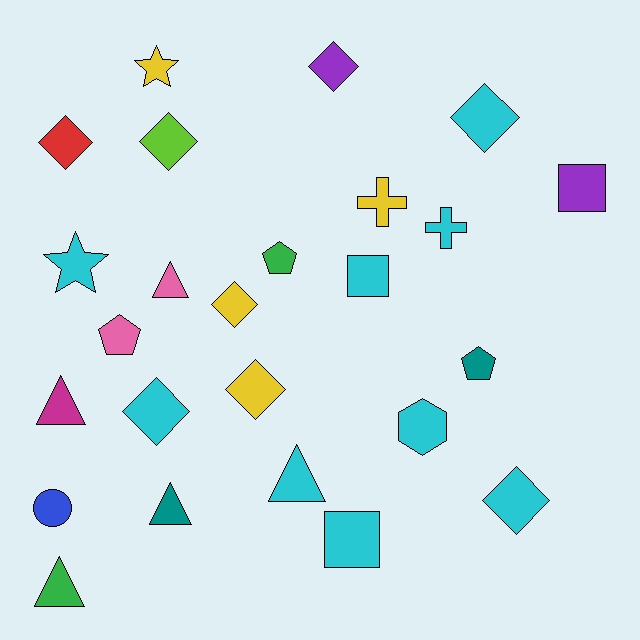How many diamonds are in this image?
There are 8 diamonds.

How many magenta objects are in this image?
There is 1 magenta object.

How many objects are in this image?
There are 25 objects.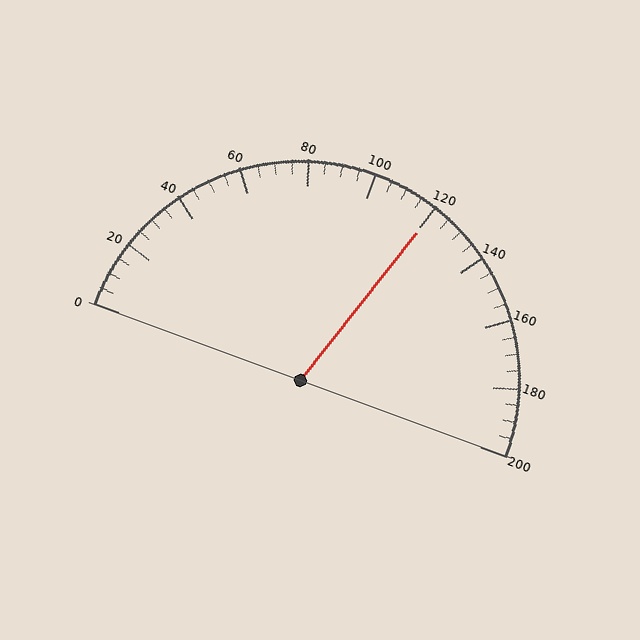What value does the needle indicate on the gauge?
The needle indicates approximately 120.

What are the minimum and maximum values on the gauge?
The gauge ranges from 0 to 200.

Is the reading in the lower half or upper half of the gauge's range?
The reading is in the upper half of the range (0 to 200).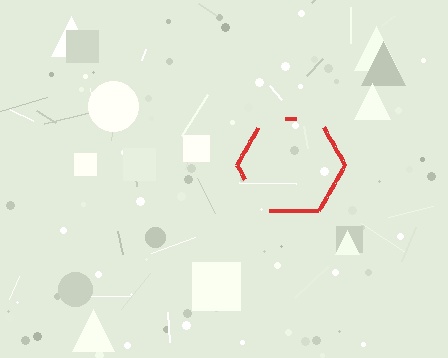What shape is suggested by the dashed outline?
The dashed outline suggests a hexagon.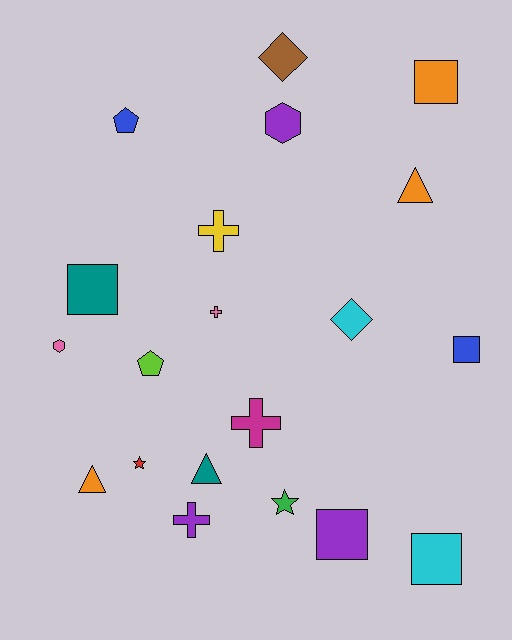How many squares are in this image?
There are 5 squares.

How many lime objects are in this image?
There is 1 lime object.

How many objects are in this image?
There are 20 objects.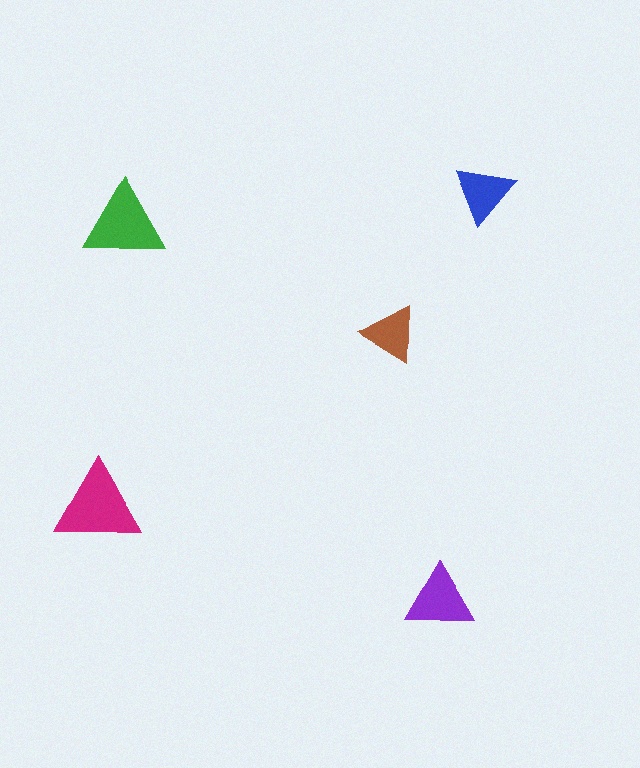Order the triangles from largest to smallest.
the magenta one, the green one, the purple one, the blue one, the brown one.